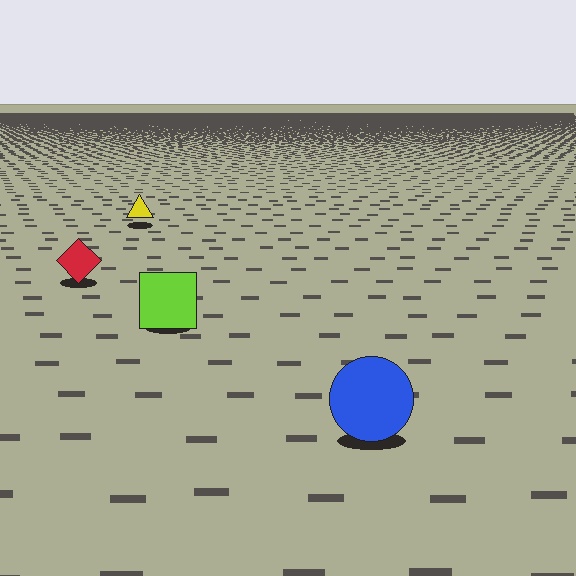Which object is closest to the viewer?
The blue circle is closest. The texture marks near it are larger and more spread out.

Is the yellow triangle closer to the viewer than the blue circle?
No. The blue circle is closer — you can tell from the texture gradient: the ground texture is coarser near it.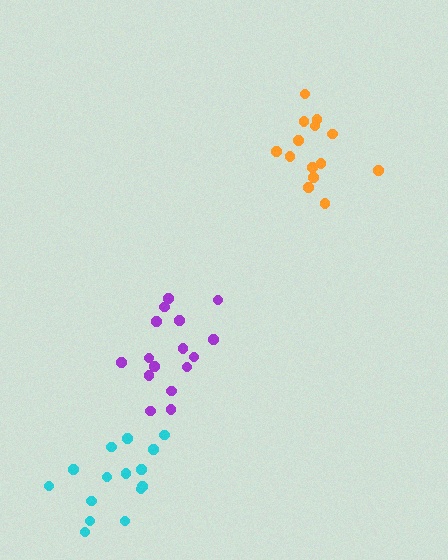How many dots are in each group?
Group 1: 17 dots, Group 2: 15 dots, Group 3: 14 dots (46 total).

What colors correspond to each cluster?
The clusters are colored: purple, cyan, orange.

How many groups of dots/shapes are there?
There are 3 groups.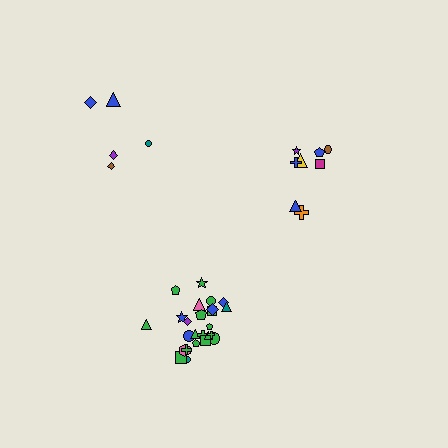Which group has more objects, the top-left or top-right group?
The top-right group.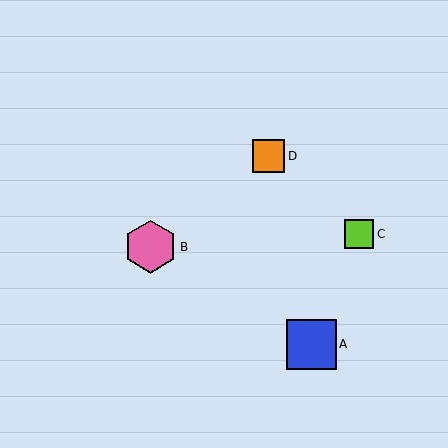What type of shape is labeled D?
Shape D is an orange square.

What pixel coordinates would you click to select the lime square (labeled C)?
Click at (359, 234) to select the lime square C.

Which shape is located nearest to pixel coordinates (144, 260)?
The pink hexagon (labeled B) at (151, 247) is nearest to that location.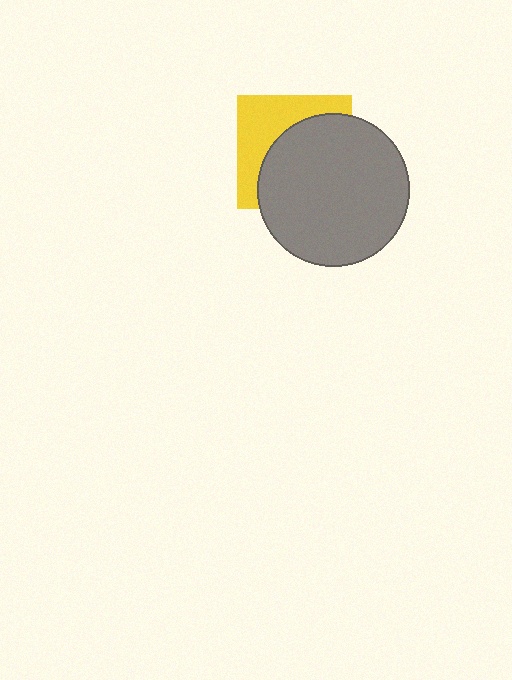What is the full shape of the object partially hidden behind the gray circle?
The partially hidden object is a yellow square.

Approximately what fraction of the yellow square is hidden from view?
Roughly 60% of the yellow square is hidden behind the gray circle.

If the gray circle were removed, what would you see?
You would see the complete yellow square.